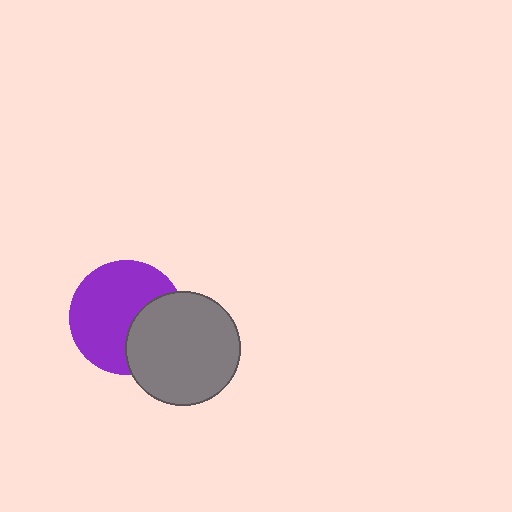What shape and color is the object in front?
The object in front is a gray circle.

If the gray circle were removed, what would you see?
You would see the complete purple circle.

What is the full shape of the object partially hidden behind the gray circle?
The partially hidden object is a purple circle.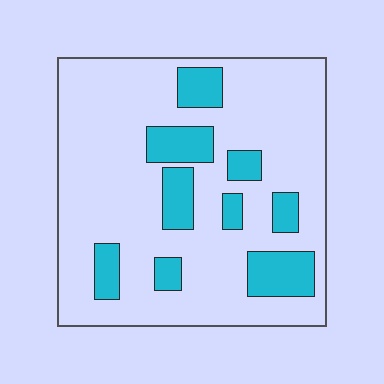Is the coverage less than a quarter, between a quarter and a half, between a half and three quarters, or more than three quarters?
Less than a quarter.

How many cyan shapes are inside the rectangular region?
9.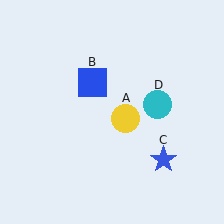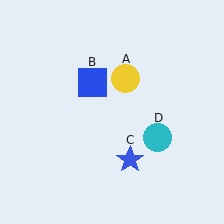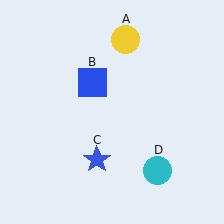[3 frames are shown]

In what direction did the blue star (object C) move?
The blue star (object C) moved left.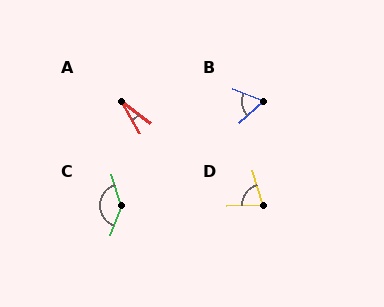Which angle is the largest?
C, at approximately 143 degrees.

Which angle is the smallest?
A, at approximately 22 degrees.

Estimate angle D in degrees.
Approximately 75 degrees.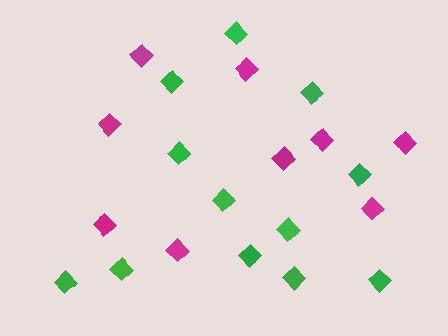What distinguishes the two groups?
There are 2 groups: one group of green diamonds (12) and one group of magenta diamonds (9).